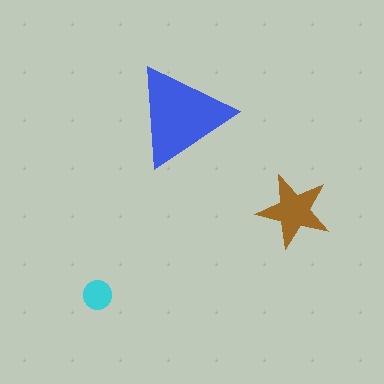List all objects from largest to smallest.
The blue triangle, the brown star, the cyan circle.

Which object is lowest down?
The cyan circle is bottommost.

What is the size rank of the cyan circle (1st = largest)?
3rd.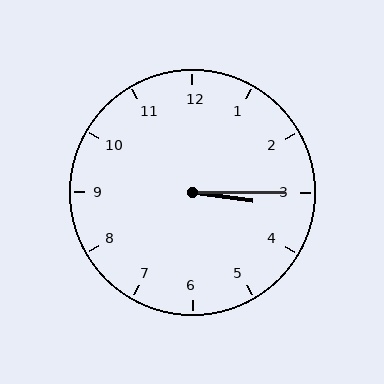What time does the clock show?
3:15.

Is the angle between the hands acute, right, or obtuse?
It is acute.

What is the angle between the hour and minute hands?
Approximately 8 degrees.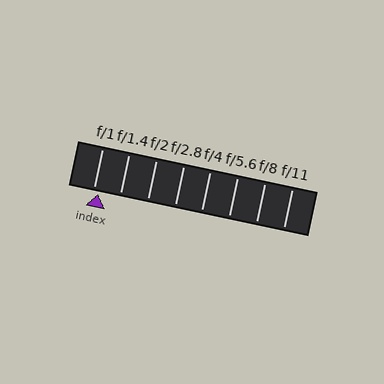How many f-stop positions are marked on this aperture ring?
There are 8 f-stop positions marked.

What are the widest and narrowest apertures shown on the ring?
The widest aperture shown is f/1 and the narrowest is f/11.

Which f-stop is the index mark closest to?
The index mark is closest to f/1.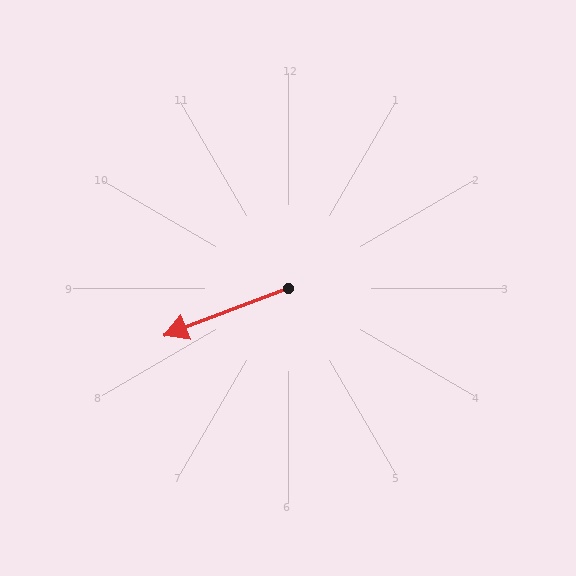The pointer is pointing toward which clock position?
Roughly 8 o'clock.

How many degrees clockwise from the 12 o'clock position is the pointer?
Approximately 249 degrees.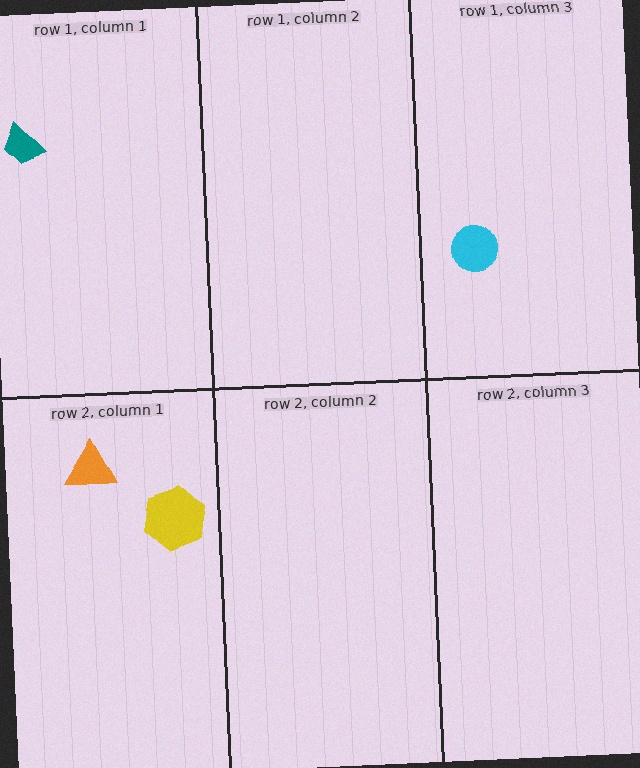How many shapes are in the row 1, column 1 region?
1.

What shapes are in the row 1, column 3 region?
The cyan circle.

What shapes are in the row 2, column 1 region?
The yellow hexagon, the orange triangle.